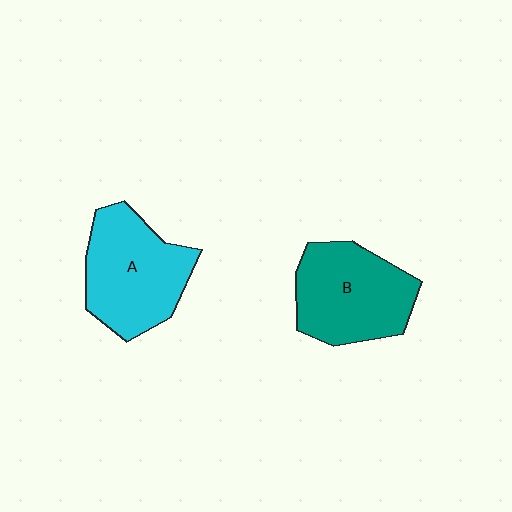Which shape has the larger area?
Shape A (cyan).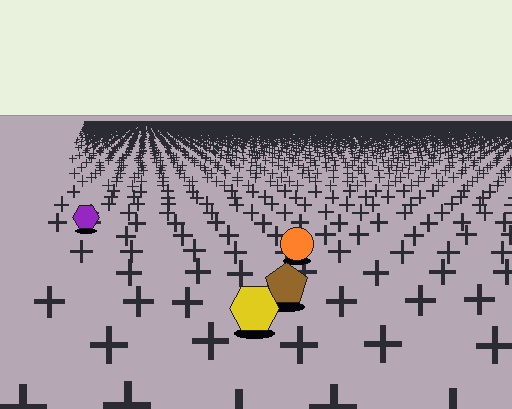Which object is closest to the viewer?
The yellow hexagon is closest. The texture marks near it are larger and more spread out.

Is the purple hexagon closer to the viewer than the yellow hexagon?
No. The yellow hexagon is closer — you can tell from the texture gradient: the ground texture is coarser near it.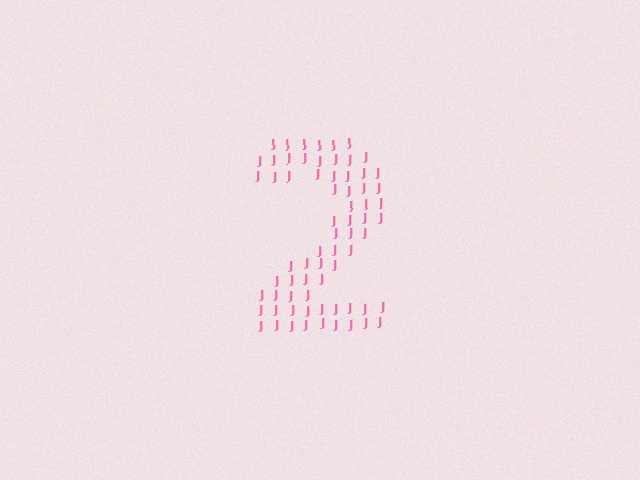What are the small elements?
The small elements are letter J's.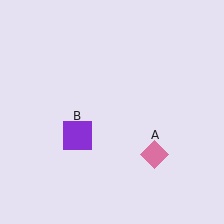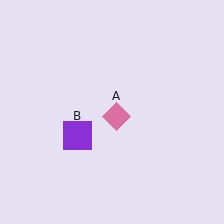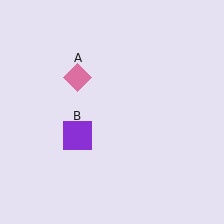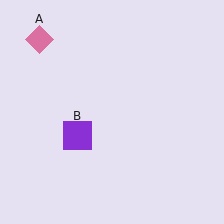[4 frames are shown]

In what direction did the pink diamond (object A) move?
The pink diamond (object A) moved up and to the left.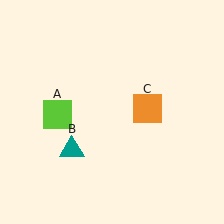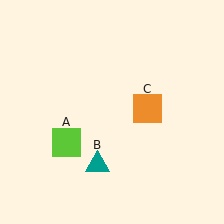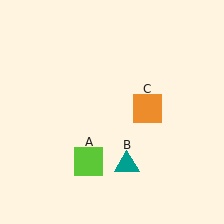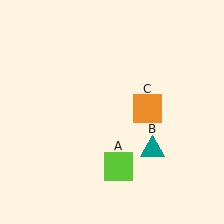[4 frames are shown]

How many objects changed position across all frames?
2 objects changed position: lime square (object A), teal triangle (object B).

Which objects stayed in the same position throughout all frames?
Orange square (object C) remained stationary.